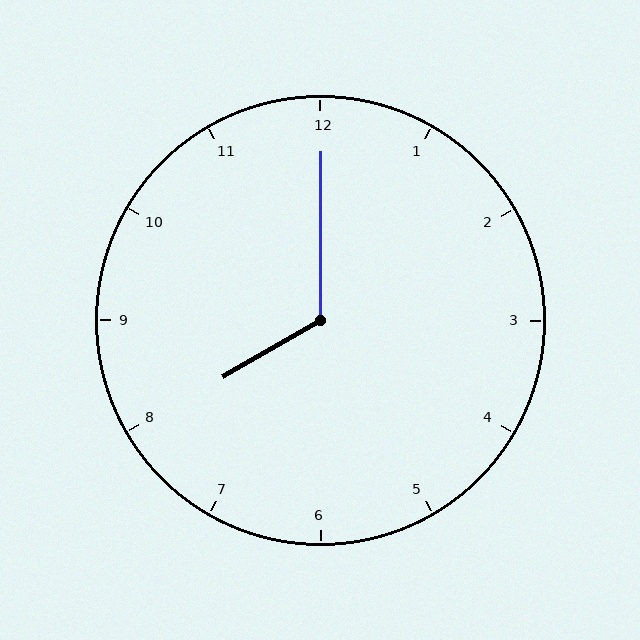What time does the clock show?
8:00.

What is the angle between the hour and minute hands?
Approximately 120 degrees.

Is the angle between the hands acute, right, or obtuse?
It is obtuse.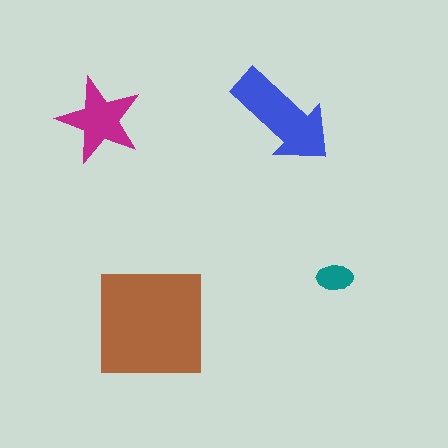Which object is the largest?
The brown square.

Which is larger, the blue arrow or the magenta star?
The blue arrow.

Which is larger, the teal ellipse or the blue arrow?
The blue arrow.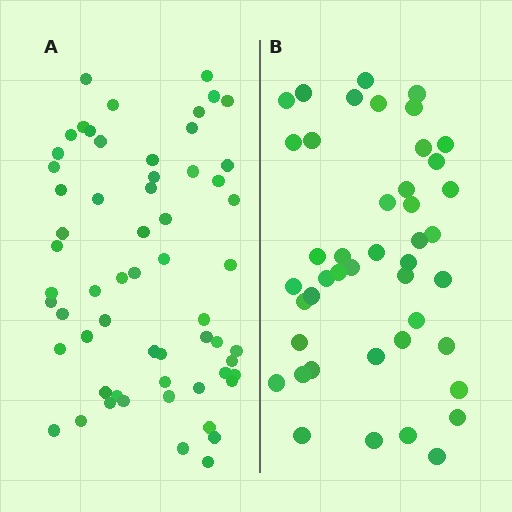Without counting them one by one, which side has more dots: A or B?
Region A (the left region) has more dots.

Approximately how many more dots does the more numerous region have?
Region A has approximately 15 more dots than region B.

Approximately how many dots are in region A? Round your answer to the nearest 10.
About 60 dots.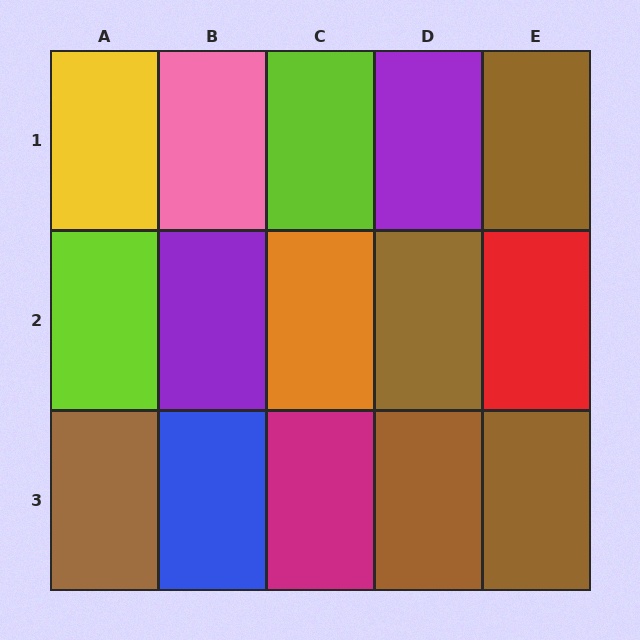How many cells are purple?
2 cells are purple.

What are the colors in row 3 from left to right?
Brown, blue, magenta, brown, brown.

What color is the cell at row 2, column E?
Red.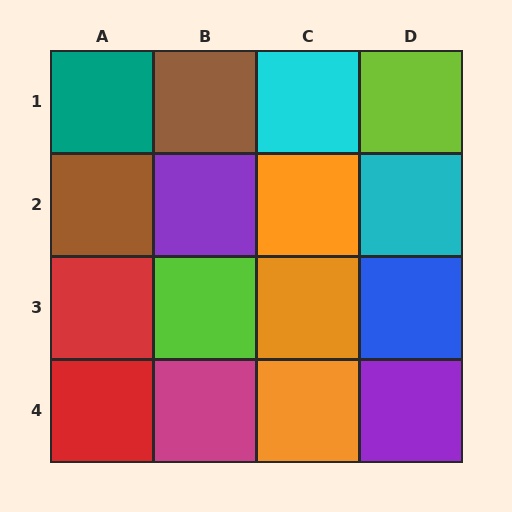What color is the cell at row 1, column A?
Teal.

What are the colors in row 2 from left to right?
Brown, purple, orange, cyan.